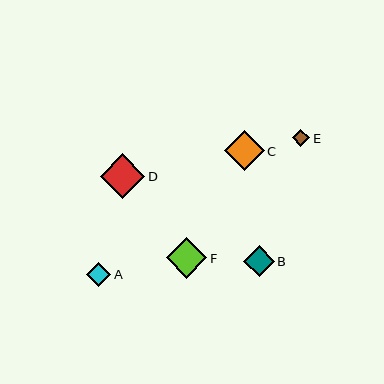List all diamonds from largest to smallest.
From largest to smallest: D, F, C, B, A, E.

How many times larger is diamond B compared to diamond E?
Diamond B is approximately 1.7 times the size of diamond E.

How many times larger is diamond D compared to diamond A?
Diamond D is approximately 1.8 times the size of diamond A.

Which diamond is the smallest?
Diamond E is the smallest with a size of approximately 17 pixels.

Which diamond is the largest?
Diamond D is the largest with a size of approximately 45 pixels.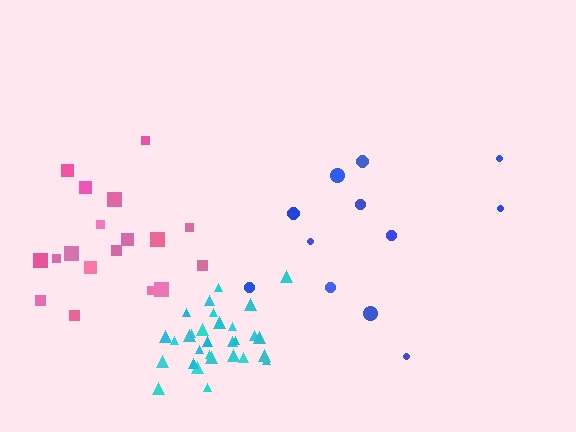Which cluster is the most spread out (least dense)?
Blue.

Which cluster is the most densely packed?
Cyan.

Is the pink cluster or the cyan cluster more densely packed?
Cyan.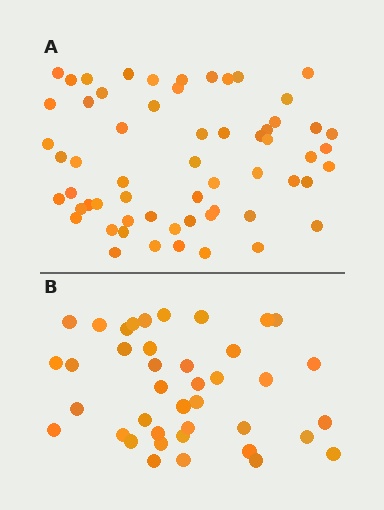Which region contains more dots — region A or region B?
Region A (the top region) has more dots.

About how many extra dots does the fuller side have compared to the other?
Region A has approximately 20 more dots than region B.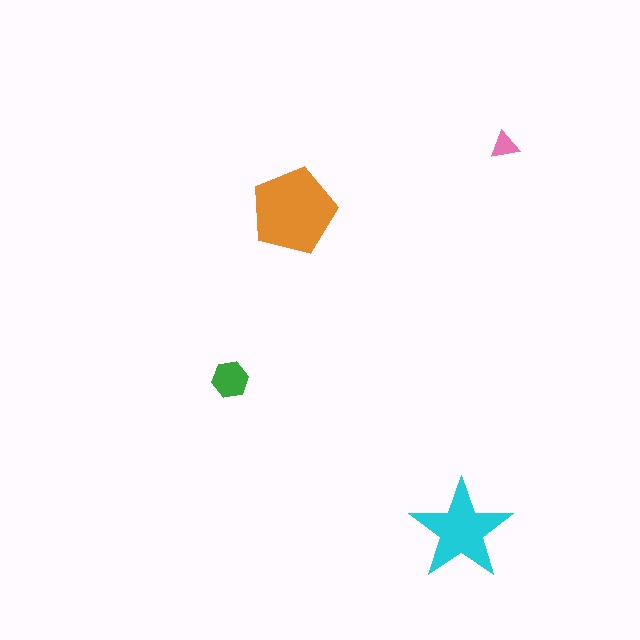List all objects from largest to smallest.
The orange pentagon, the cyan star, the green hexagon, the pink triangle.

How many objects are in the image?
There are 4 objects in the image.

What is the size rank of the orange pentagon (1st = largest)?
1st.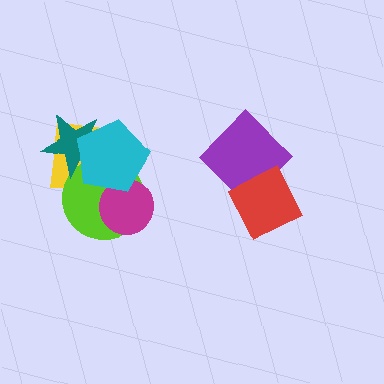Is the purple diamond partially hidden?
Yes, it is partially covered by another shape.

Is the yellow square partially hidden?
Yes, it is partially covered by another shape.